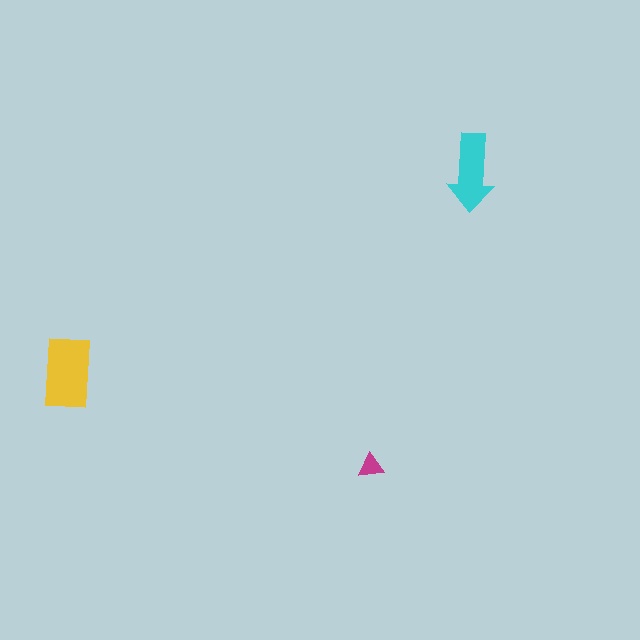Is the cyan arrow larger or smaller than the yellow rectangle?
Smaller.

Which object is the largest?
The yellow rectangle.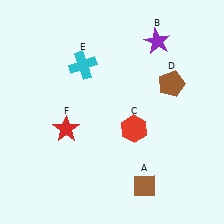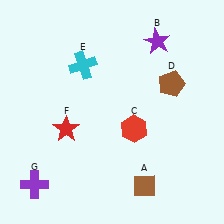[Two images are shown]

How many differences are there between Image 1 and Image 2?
There is 1 difference between the two images.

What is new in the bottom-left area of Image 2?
A purple cross (G) was added in the bottom-left area of Image 2.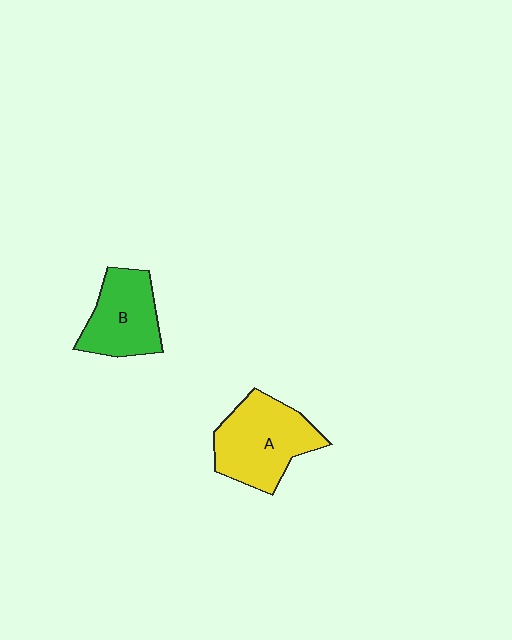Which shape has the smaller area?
Shape B (green).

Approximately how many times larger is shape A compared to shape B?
Approximately 1.3 times.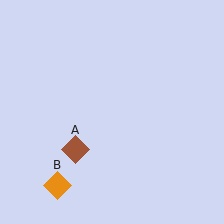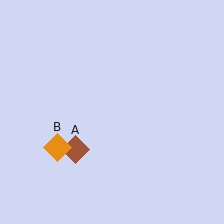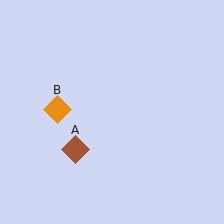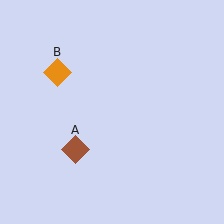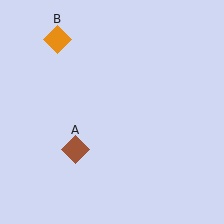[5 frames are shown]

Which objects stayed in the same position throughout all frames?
Brown diamond (object A) remained stationary.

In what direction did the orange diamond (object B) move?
The orange diamond (object B) moved up.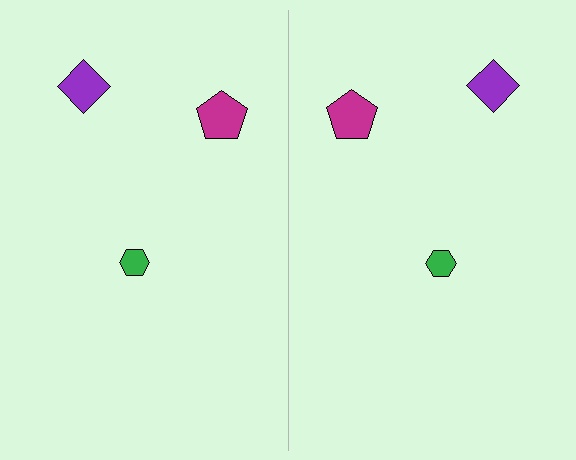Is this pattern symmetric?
Yes, this pattern has bilateral (reflection) symmetry.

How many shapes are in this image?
There are 6 shapes in this image.